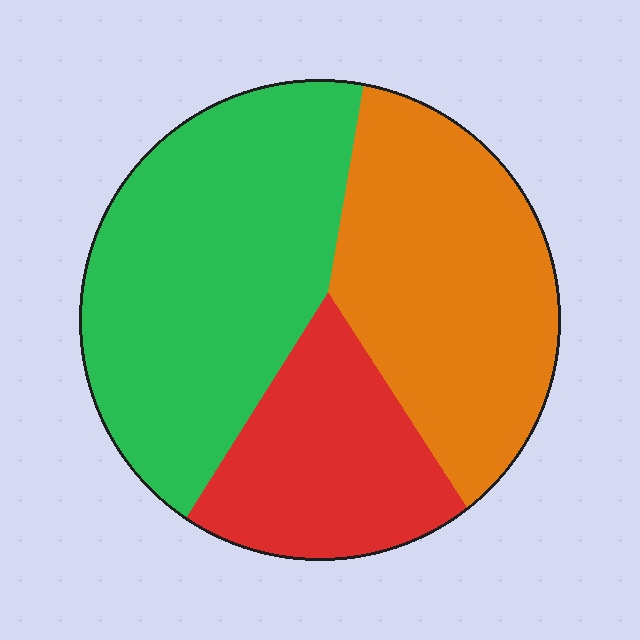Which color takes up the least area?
Red, at roughly 20%.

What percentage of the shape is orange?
Orange takes up between a quarter and a half of the shape.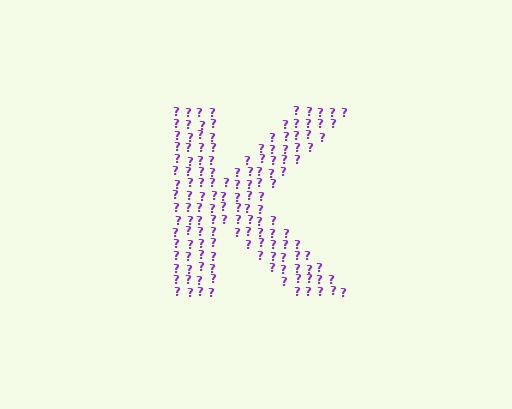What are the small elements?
The small elements are question marks.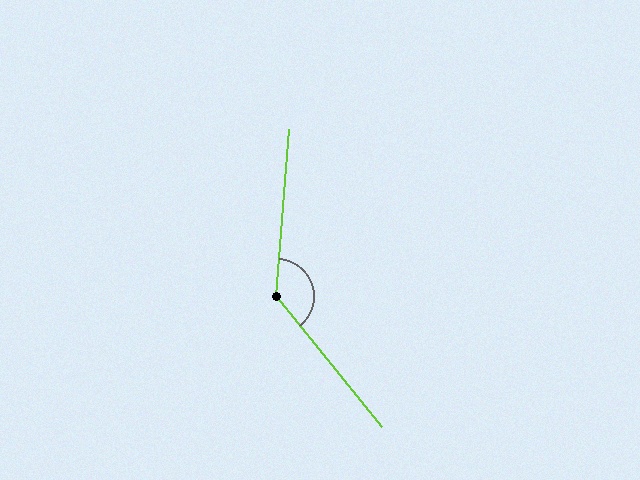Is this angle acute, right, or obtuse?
It is obtuse.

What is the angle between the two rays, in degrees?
Approximately 137 degrees.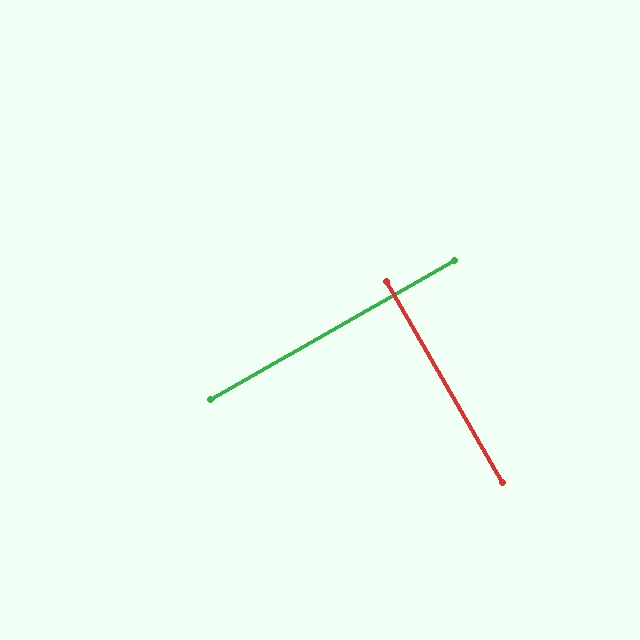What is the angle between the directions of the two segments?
Approximately 90 degrees.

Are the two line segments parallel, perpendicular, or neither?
Perpendicular — they meet at approximately 90°.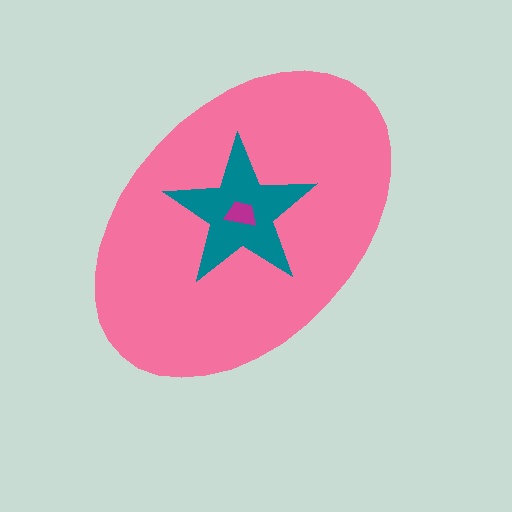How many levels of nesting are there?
3.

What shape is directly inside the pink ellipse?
The teal star.